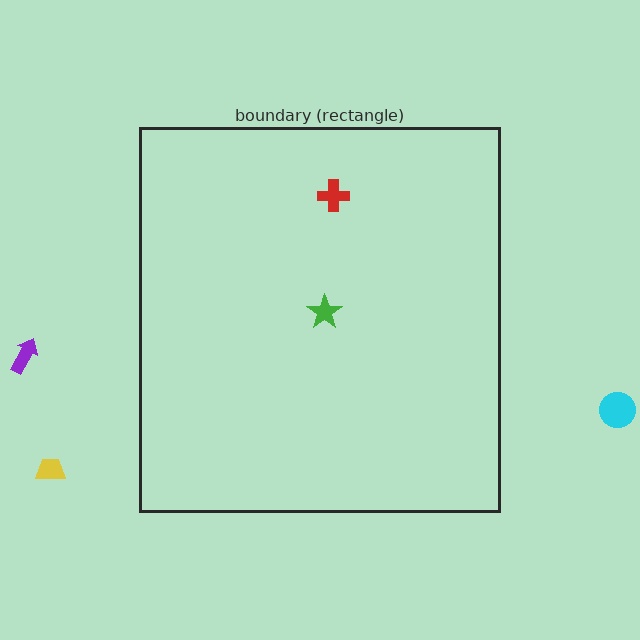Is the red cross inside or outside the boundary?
Inside.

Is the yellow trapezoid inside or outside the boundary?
Outside.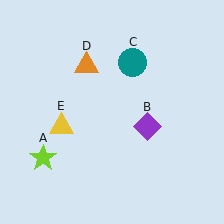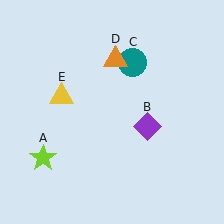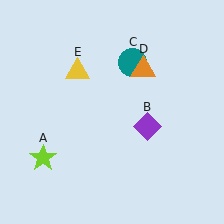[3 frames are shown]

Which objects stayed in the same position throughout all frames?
Lime star (object A) and purple diamond (object B) and teal circle (object C) remained stationary.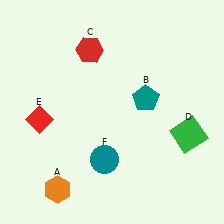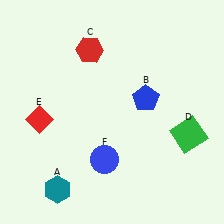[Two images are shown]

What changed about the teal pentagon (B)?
In Image 1, B is teal. In Image 2, it changed to blue.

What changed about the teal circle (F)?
In Image 1, F is teal. In Image 2, it changed to blue.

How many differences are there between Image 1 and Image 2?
There are 3 differences between the two images.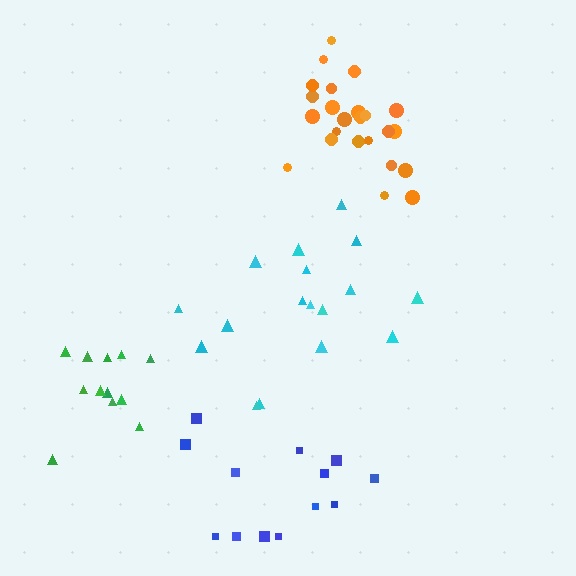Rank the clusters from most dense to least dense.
orange, green, cyan, blue.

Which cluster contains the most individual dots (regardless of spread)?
Orange (24).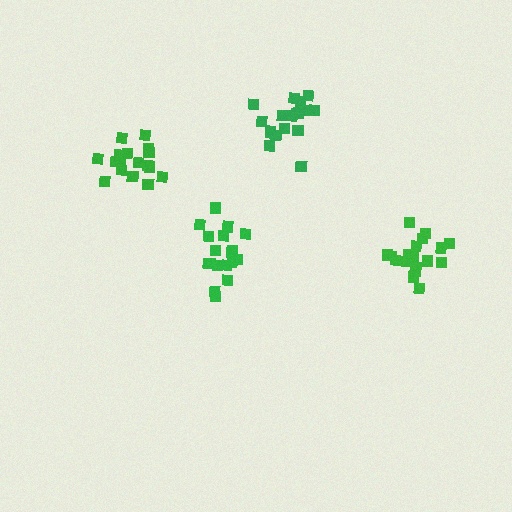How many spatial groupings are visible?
There are 4 spatial groupings.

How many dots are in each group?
Group 1: 17 dots, Group 2: 19 dots, Group 3: 18 dots, Group 4: 18 dots (72 total).